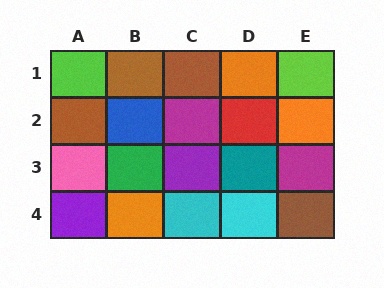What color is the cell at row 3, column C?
Purple.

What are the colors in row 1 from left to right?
Lime, brown, brown, orange, lime.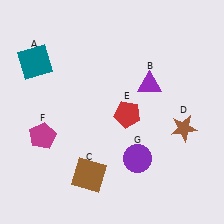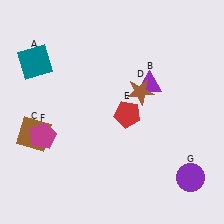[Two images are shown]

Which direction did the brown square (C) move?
The brown square (C) moved left.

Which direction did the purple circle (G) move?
The purple circle (G) moved right.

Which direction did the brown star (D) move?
The brown star (D) moved left.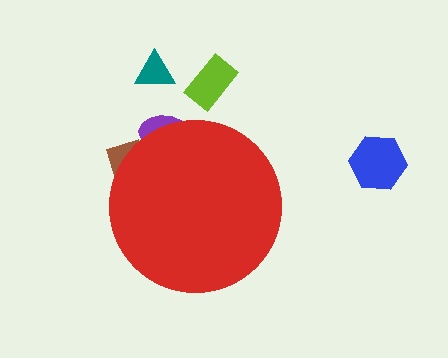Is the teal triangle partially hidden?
No, the teal triangle is fully visible.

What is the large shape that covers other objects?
A red circle.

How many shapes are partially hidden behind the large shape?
2 shapes are partially hidden.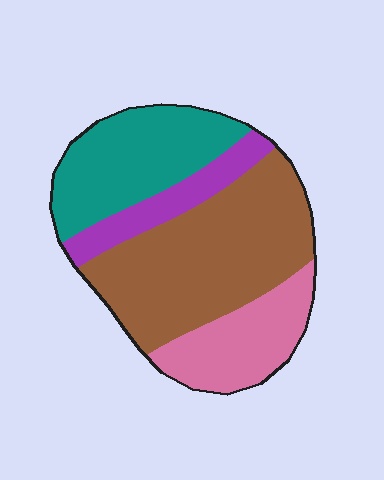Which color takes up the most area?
Brown, at roughly 45%.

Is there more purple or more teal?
Teal.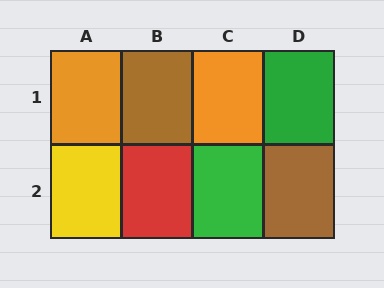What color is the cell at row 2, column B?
Red.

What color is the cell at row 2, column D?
Brown.